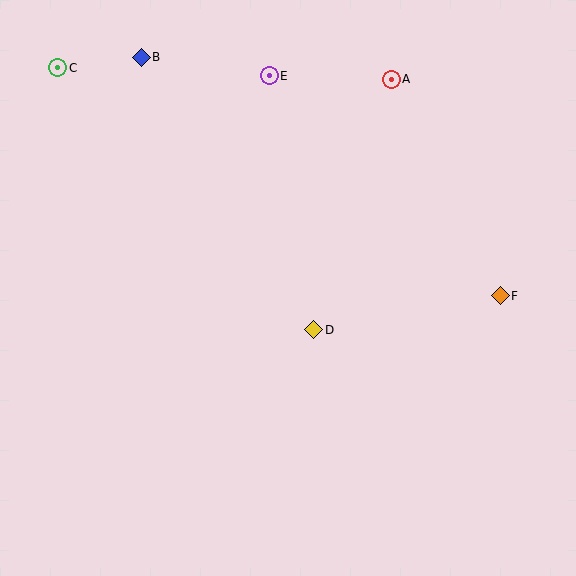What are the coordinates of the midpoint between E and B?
The midpoint between E and B is at (205, 67).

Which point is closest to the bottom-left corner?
Point D is closest to the bottom-left corner.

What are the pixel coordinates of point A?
Point A is at (391, 79).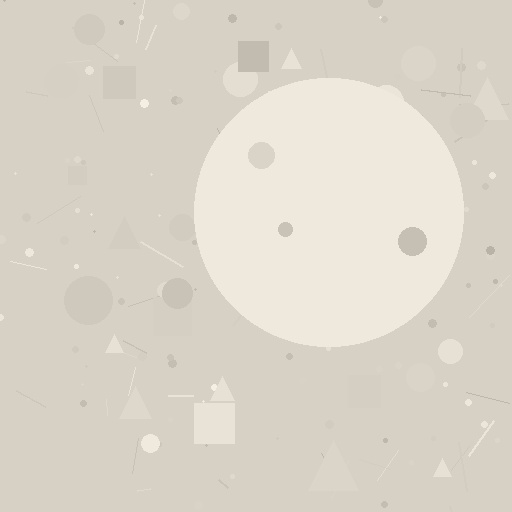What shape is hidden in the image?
A circle is hidden in the image.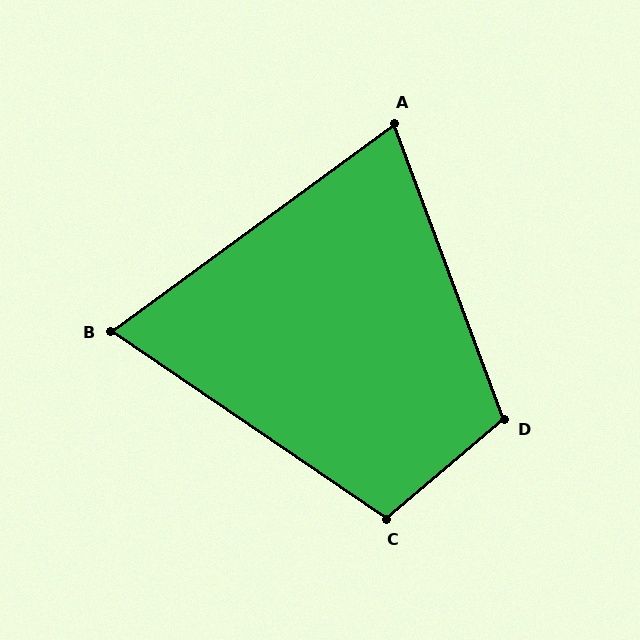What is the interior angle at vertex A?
Approximately 74 degrees (acute).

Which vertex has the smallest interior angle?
B, at approximately 70 degrees.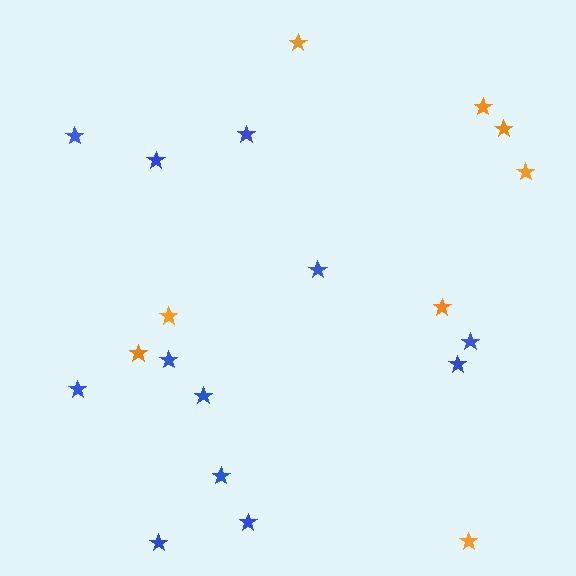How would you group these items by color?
There are 2 groups: one group of orange stars (8) and one group of blue stars (12).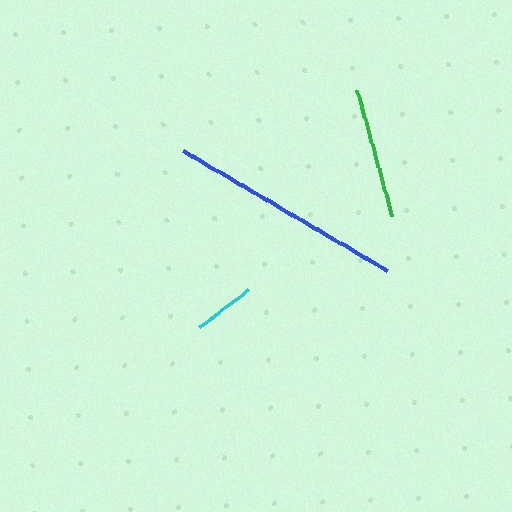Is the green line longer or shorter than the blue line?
The blue line is longer than the green line.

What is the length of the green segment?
The green segment is approximately 132 pixels long.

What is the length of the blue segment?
The blue segment is approximately 236 pixels long.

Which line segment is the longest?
The blue line is the longest at approximately 236 pixels.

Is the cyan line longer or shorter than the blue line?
The blue line is longer than the cyan line.